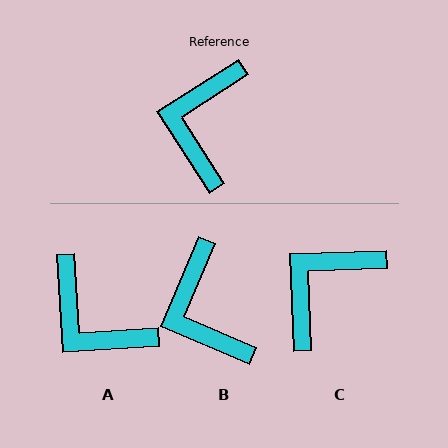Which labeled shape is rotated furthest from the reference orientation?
A, about 61 degrees away.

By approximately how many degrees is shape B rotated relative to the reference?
Approximately 34 degrees counter-clockwise.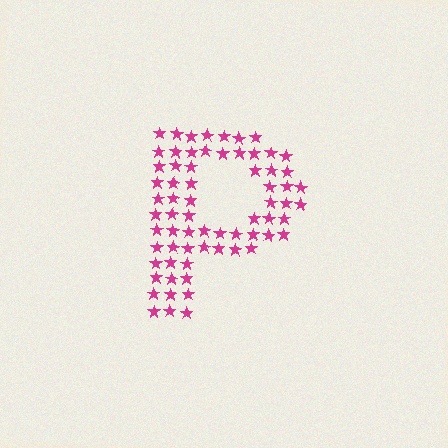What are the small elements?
The small elements are stars.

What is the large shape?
The large shape is the letter P.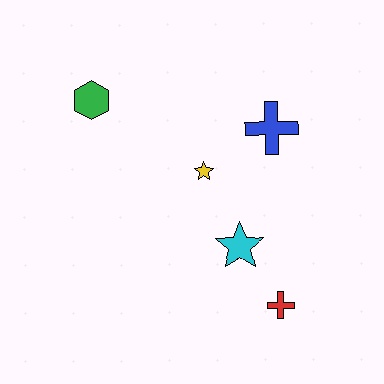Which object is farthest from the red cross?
The green hexagon is farthest from the red cross.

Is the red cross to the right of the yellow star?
Yes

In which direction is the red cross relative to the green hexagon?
The red cross is below the green hexagon.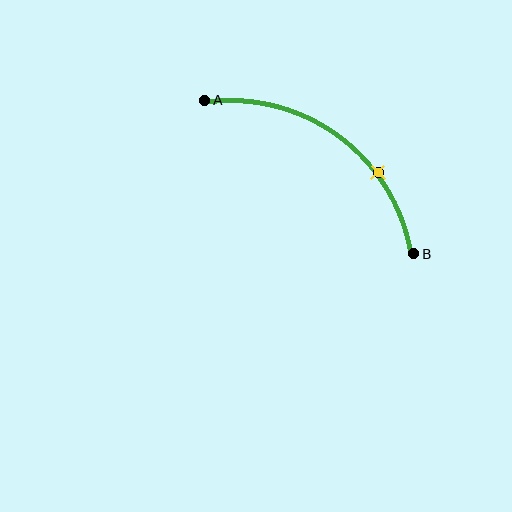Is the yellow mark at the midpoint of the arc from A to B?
No. The yellow mark lies on the arc but is closer to endpoint B. The arc midpoint would be at the point on the curve equidistant along the arc from both A and B.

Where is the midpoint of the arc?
The arc midpoint is the point on the curve farthest from the straight line joining A and B. It sits above and to the right of that line.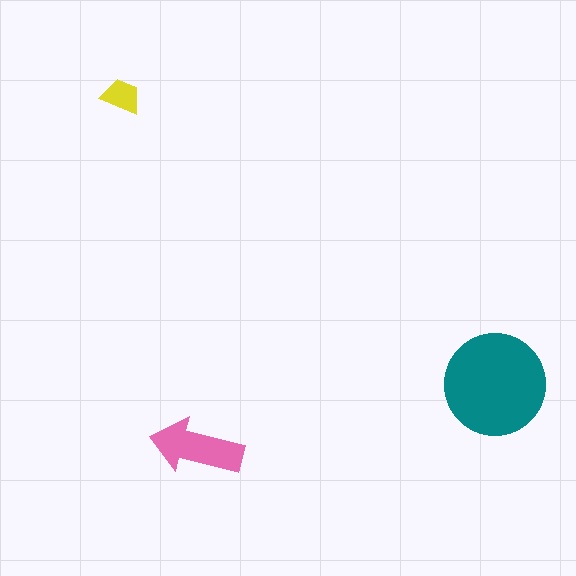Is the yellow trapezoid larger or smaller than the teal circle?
Smaller.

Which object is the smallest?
The yellow trapezoid.